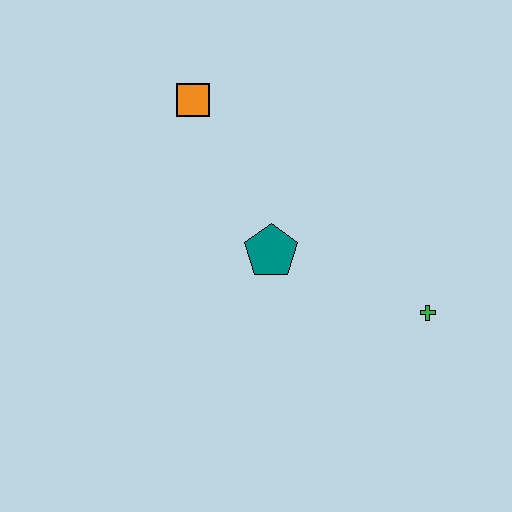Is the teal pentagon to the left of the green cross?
Yes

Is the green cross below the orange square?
Yes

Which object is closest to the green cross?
The teal pentagon is closest to the green cross.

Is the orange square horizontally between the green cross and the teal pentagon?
No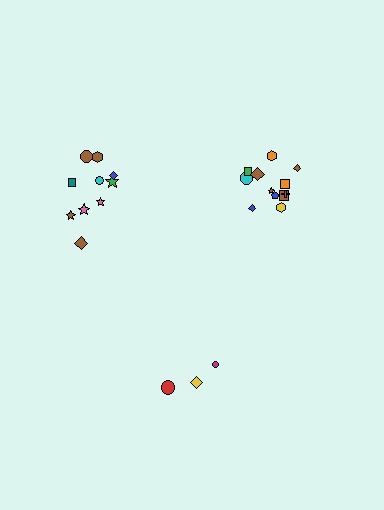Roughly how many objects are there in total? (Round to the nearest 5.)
Roughly 25 objects in total.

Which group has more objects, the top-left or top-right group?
The top-right group.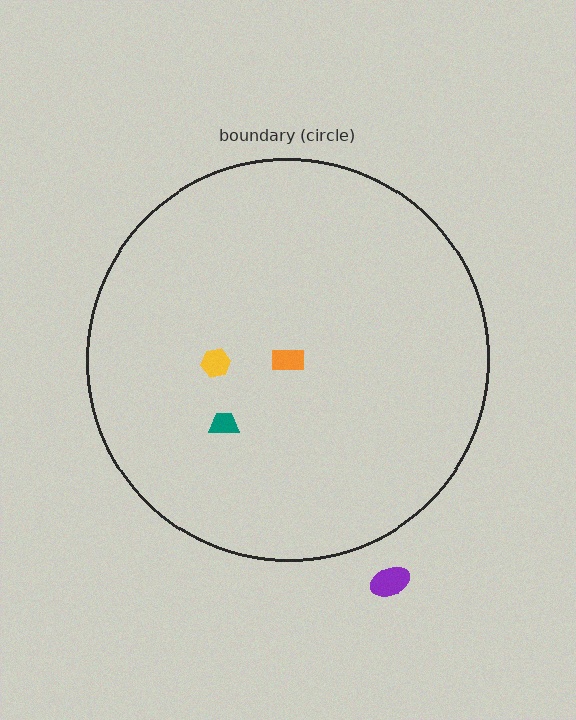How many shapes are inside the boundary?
3 inside, 1 outside.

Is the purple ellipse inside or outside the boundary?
Outside.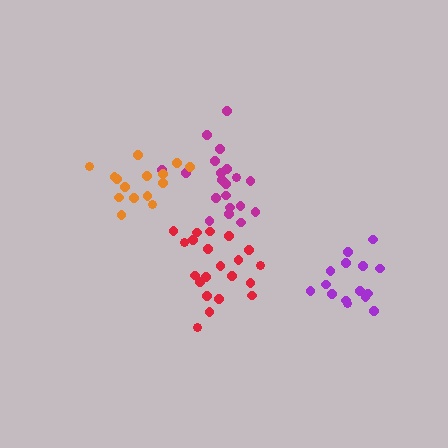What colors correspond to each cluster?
The clusters are colored: magenta, orange, purple, red.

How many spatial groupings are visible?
There are 4 spatial groupings.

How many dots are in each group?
Group 1: 20 dots, Group 2: 15 dots, Group 3: 15 dots, Group 4: 21 dots (71 total).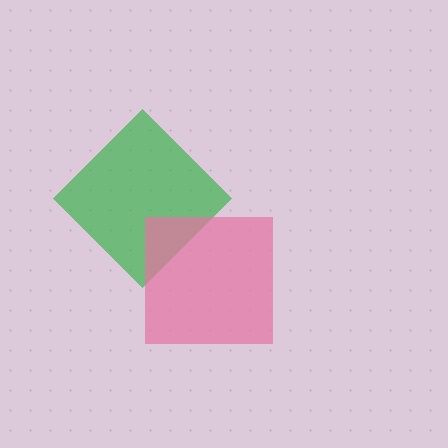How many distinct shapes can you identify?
There are 2 distinct shapes: a green diamond, a pink square.